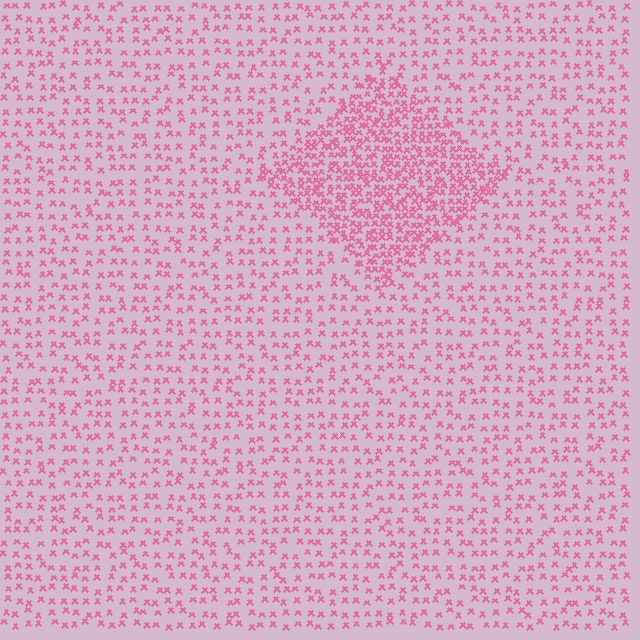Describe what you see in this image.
The image contains small pink elements arranged at two different densities. A diamond-shaped region is visible where the elements are more densely packed than the surrounding area.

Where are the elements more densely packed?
The elements are more densely packed inside the diamond boundary.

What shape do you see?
I see a diamond.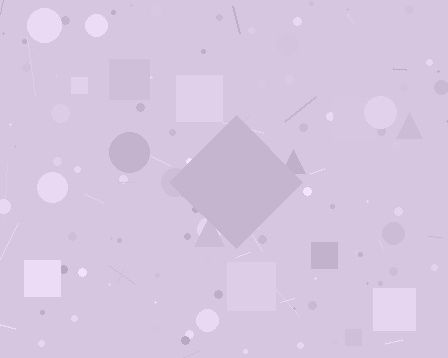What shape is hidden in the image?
A diamond is hidden in the image.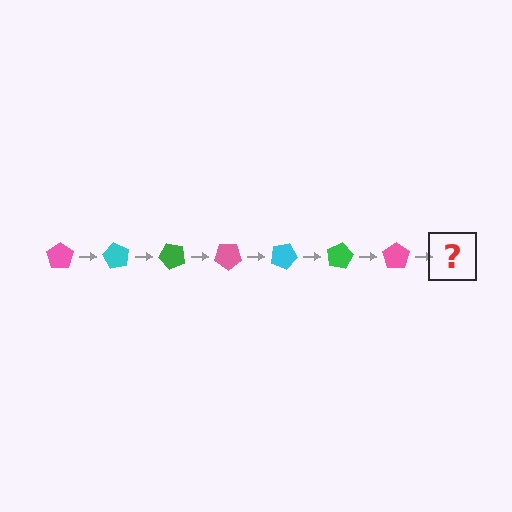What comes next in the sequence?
The next element should be a cyan pentagon, rotated 420 degrees from the start.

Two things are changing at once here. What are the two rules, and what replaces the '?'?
The two rules are that it rotates 60 degrees each step and the color cycles through pink, cyan, and green. The '?' should be a cyan pentagon, rotated 420 degrees from the start.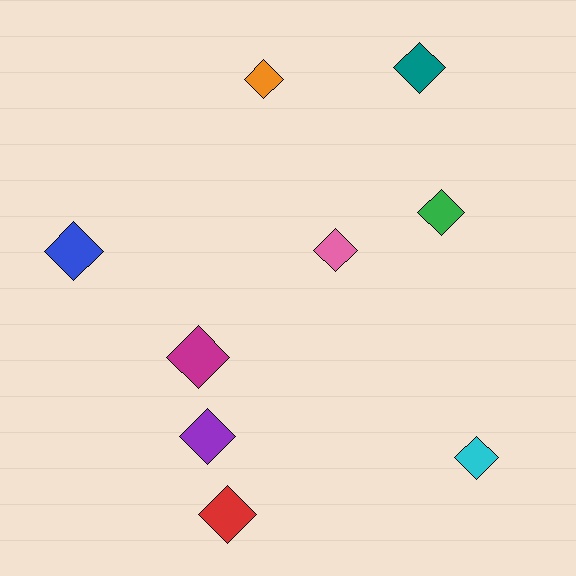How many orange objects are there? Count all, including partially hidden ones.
There is 1 orange object.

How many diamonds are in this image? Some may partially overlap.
There are 9 diamonds.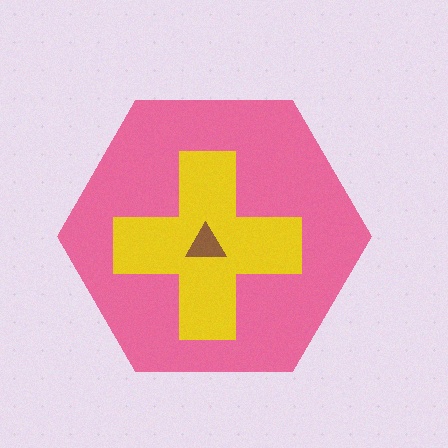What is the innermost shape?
The brown triangle.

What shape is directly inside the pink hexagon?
The yellow cross.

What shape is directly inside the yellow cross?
The brown triangle.